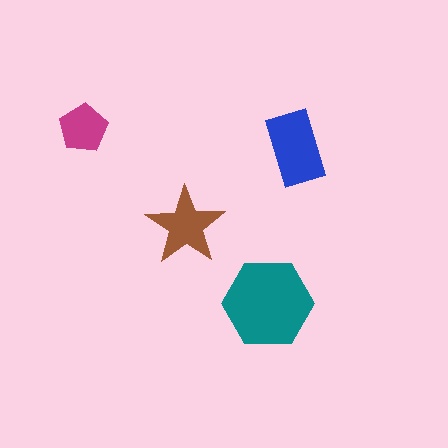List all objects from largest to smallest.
The teal hexagon, the blue rectangle, the brown star, the magenta pentagon.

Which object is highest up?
The magenta pentagon is topmost.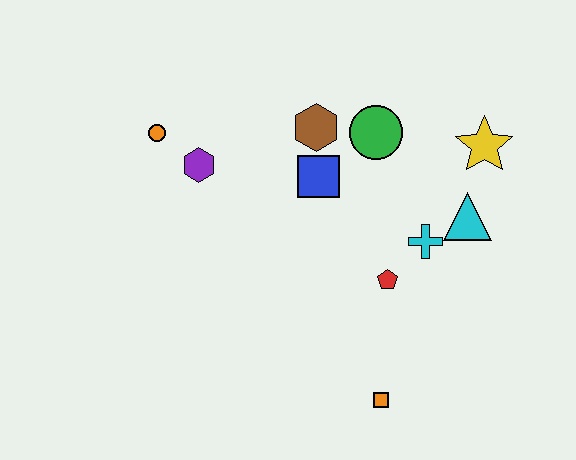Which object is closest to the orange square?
The red pentagon is closest to the orange square.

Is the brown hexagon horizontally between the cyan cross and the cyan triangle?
No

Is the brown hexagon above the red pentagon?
Yes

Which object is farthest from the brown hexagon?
The orange square is farthest from the brown hexagon.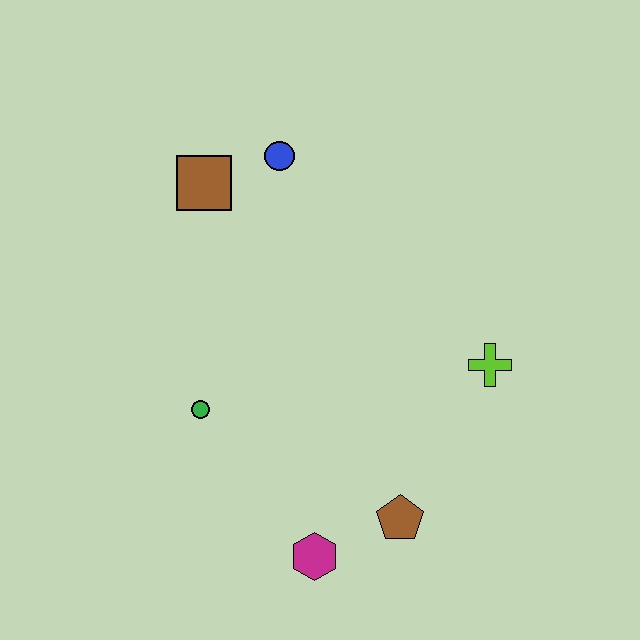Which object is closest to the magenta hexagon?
The brown pentagon is closest to the magenta hexagon.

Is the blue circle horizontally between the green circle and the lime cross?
Yes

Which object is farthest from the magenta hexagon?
The blue circle is farthest from the magenta hexagon.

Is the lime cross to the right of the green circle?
Yes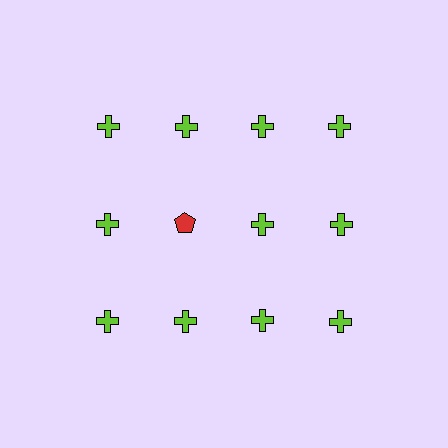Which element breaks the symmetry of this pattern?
The red pentagon in the second row, second from left column breaks the symmetry. All other shapes are lime crosses.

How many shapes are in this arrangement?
There are 12 shapes arranged in a grid pattern.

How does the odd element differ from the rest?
It differs in both color (red instead of lime) and shape (pentagon instead of cross).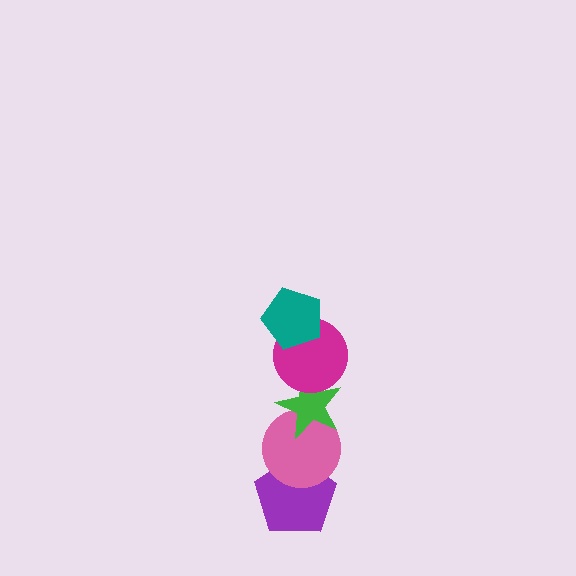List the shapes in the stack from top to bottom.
From top to bottom: the teal pentagon, the magenta circle, the green star, the pink circle, the purple pentagon.